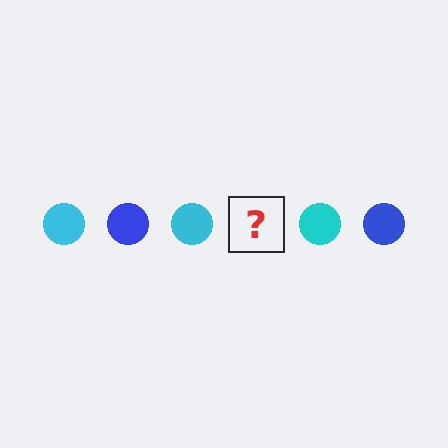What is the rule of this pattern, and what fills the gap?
The rule is that the pattern cycles through cyan, blue circles. The gap should be filled with a blue circle.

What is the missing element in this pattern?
The missing element is a blue circle.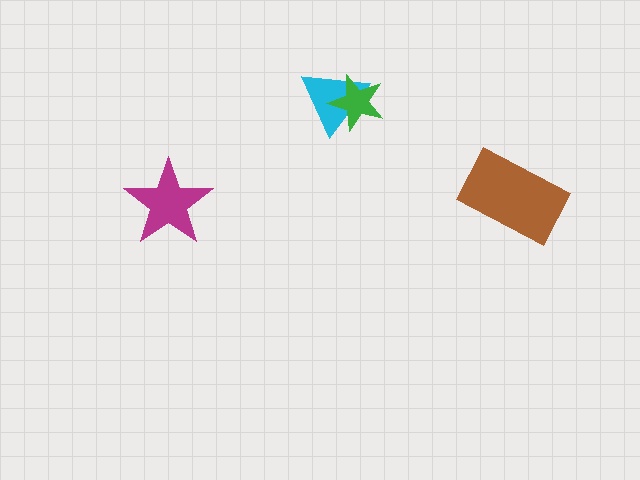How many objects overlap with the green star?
1 object overlaps with the green star.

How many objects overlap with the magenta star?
0 objects overlap with the magenta star.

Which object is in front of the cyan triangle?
The green star is in front of the cyan triangle.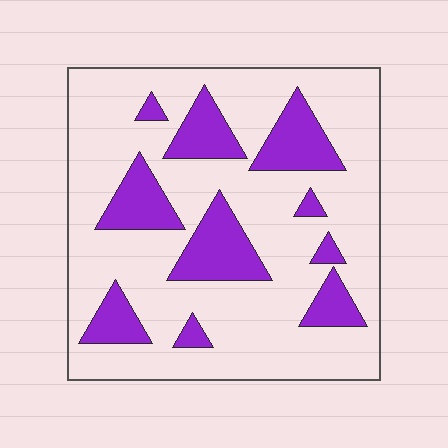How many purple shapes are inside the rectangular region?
10.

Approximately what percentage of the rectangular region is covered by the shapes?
Approximately 25%.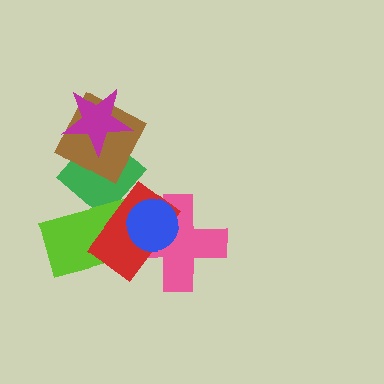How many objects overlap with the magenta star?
2 objects overlap with the magenta star.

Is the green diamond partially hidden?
Yes, it is partially covered by another shape.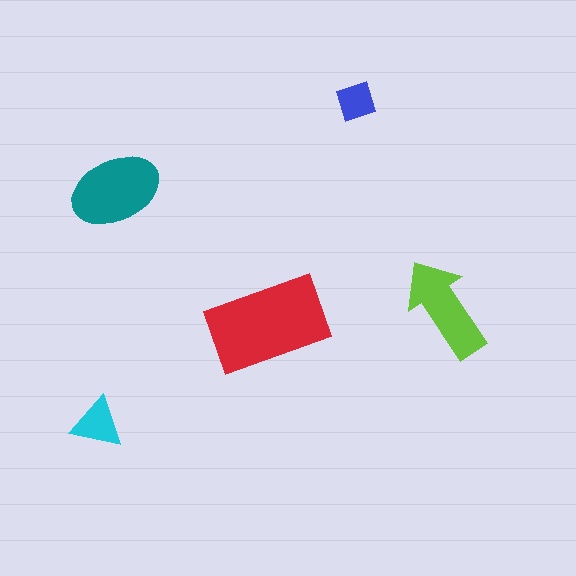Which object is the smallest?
The blue diamond.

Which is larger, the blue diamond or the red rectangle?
The red rectangle.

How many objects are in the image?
There are 5 objects in the image.